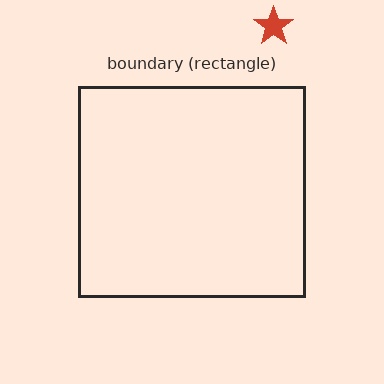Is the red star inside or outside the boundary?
Outside.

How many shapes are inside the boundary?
0 inside, 1 outside.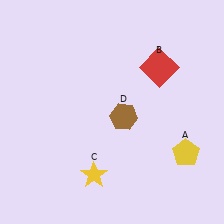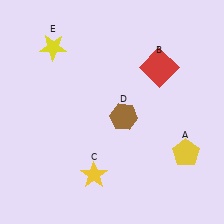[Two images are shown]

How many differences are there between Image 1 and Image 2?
There is 1 difference between the two images.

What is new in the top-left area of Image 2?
A yellow star (E) was added in the top-left area of Image 2.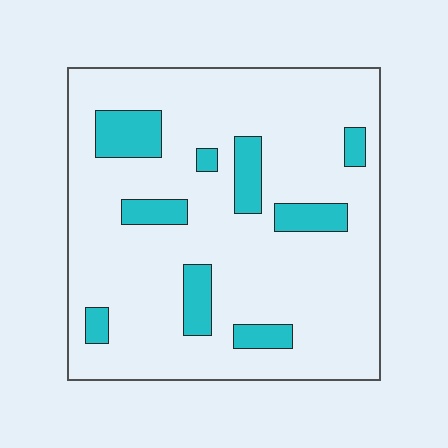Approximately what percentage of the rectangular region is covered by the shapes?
Approximately 15%.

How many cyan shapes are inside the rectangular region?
9.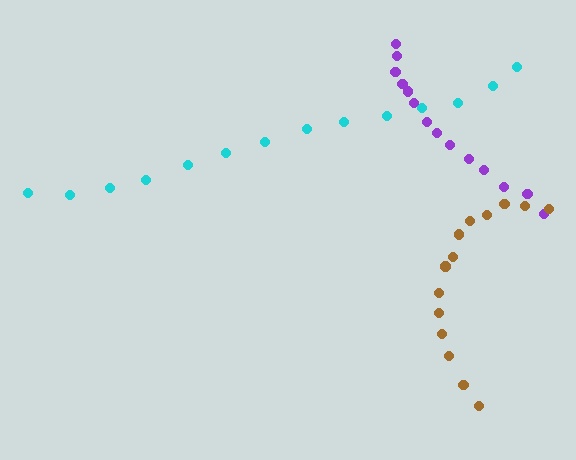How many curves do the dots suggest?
There are 3 distinct paths.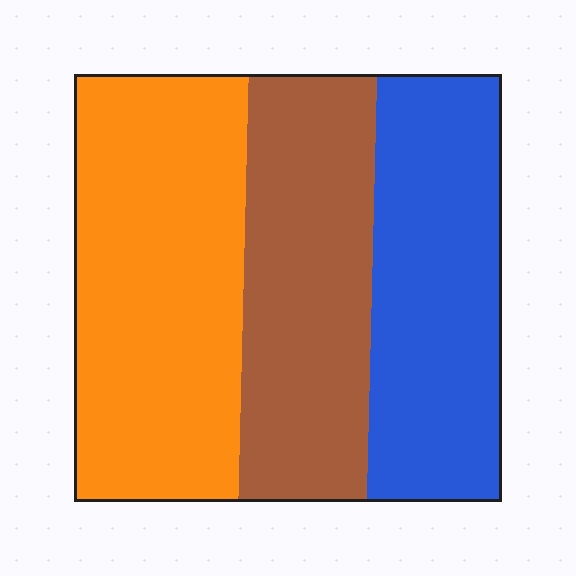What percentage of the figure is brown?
Brown covers roughly 30% of the figure.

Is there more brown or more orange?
Orange.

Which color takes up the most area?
Orange, at roughly 40%.